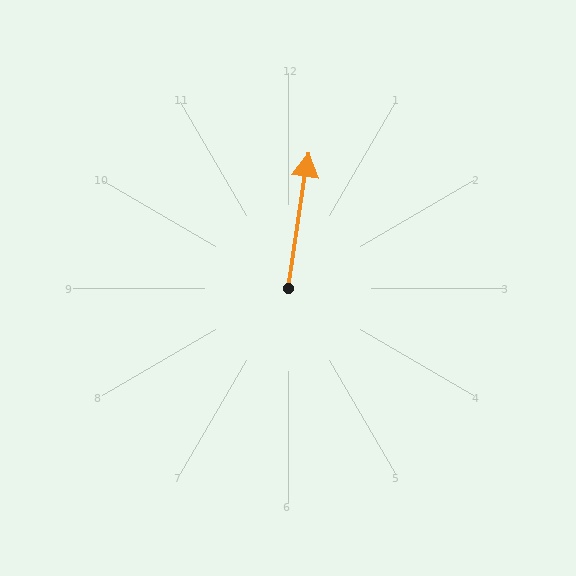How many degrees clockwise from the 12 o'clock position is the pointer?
Approximately 9 degrees.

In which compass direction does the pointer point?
North.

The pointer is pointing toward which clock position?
Roughly 12 o'clock.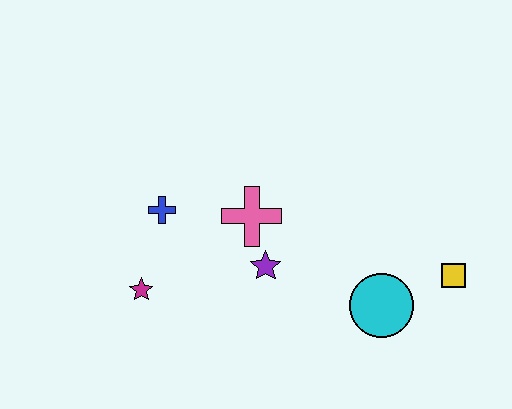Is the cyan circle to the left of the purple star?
No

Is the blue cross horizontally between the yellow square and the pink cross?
No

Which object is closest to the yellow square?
The cyan circle is closest to the yellow square.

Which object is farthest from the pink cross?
The yellow square is farthest from the pink cross.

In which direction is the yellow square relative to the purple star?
The yellow square is to the right of the purple star.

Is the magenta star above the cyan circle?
Yes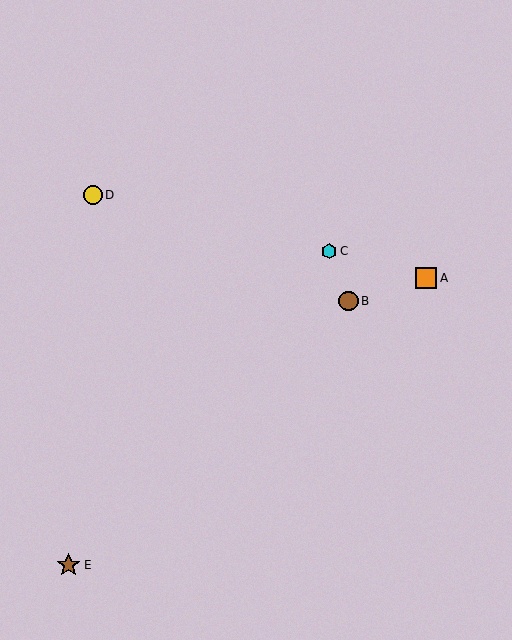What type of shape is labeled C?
Shape C is a cyan hexagon.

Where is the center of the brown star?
The center of the brown star is at (69, 565).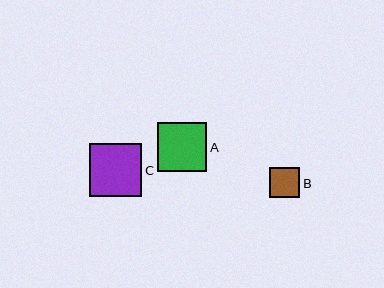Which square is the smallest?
Square B is the smallest with a size of approximately 30 pixels.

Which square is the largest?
Square C is the largest with a size of approximately 52 pixels.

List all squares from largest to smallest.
From largest to smallest: C, A, B.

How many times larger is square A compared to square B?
Square A is approximately 1.7 times the size of square B.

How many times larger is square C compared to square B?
Square C is approximately 1.8 times the size of square B.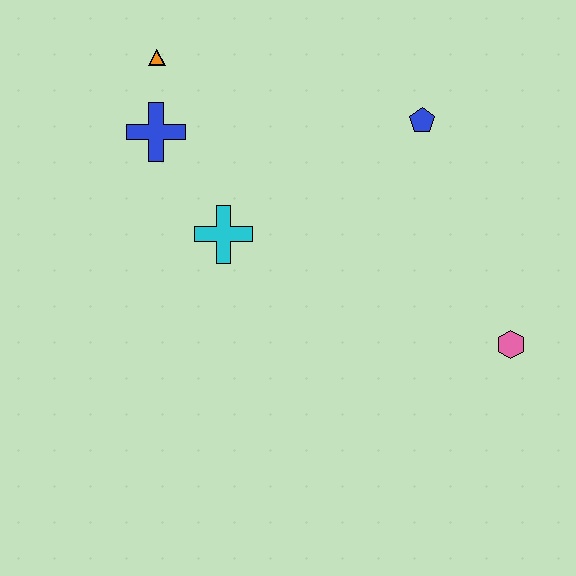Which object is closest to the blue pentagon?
The cyan cross is closest to the blue pentagon.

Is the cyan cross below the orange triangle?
Yes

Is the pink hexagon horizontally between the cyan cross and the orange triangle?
No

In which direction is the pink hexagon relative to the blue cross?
The pink hexagon is to the right of the blue cross.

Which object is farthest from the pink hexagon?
The orange triangle is farthest from the pink hexagon.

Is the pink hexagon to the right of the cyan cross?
Yes